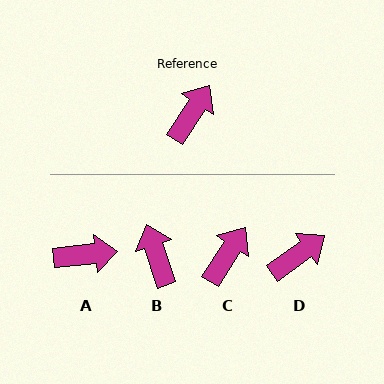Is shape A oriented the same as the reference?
No, it is off by about 51 degrees.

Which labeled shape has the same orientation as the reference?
C.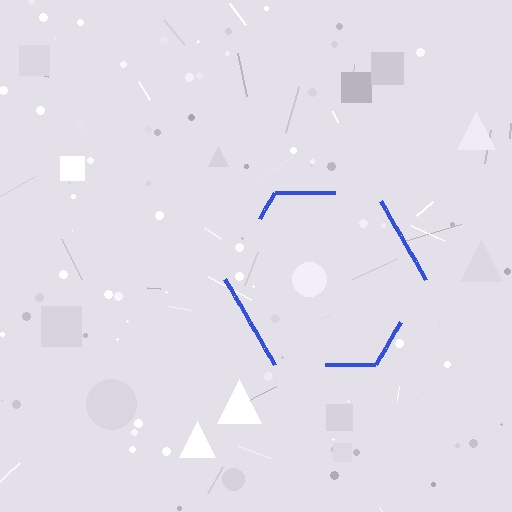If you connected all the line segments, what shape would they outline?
They would outline a hexagon.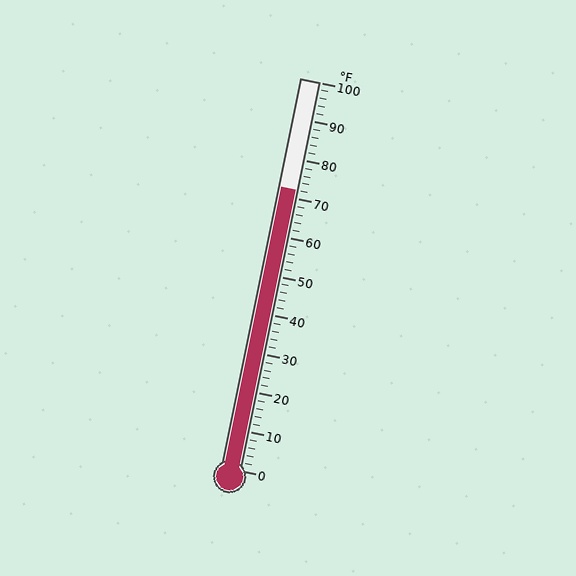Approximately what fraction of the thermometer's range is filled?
The thermometer is filled to approximately 70% of its range.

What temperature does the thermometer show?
The thermometer shows approximately 72°F.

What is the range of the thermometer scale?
The thermometer scale ranges from 0°F to 100°F.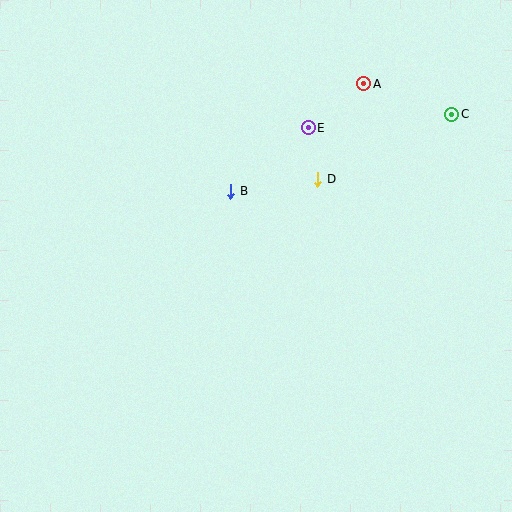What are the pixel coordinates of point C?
Point C is at (452, 114).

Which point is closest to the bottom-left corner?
Point B is closest to the bottom-left corner.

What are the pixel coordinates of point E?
Point E is at (308, 128).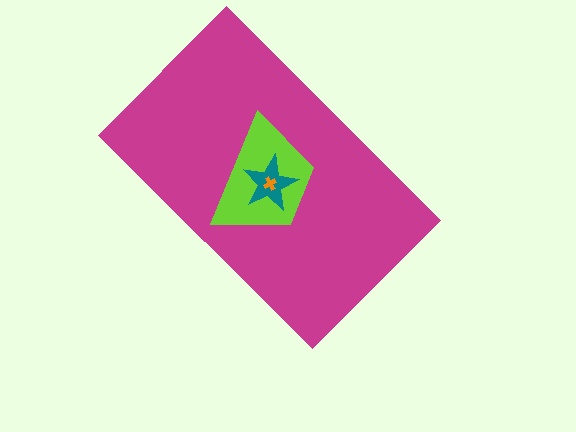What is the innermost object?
The orange cross.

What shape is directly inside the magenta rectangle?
The lime trapezoid.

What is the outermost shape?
The magenta rectangle.